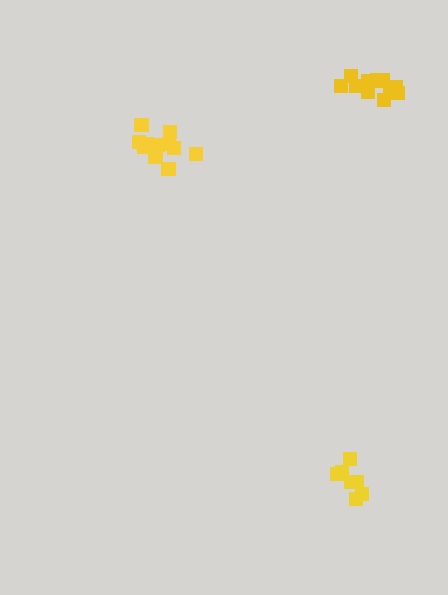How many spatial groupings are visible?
There are 3 spatial groupings.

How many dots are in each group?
Group 1: 7 dots, Group 2: 11 dots, Group 3: 11 dots (29 total).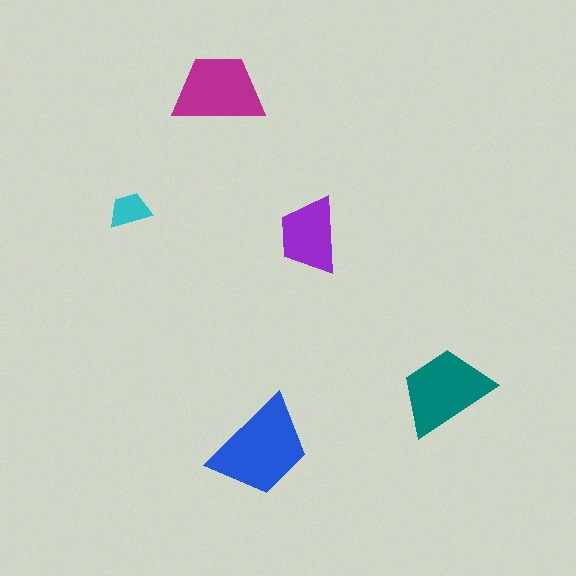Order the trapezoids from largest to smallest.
the blue one, the teal one, the magenta one, the purple one, the cyan one.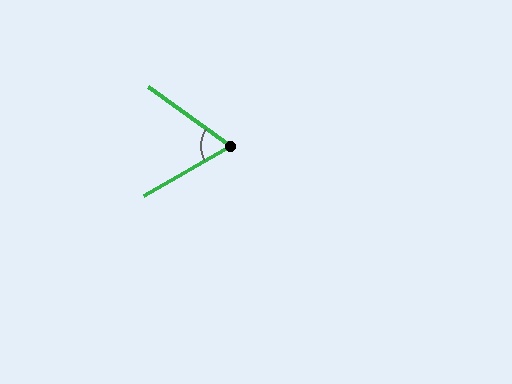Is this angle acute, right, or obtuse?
It is acute.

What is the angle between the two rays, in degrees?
Approximately 66 degrees.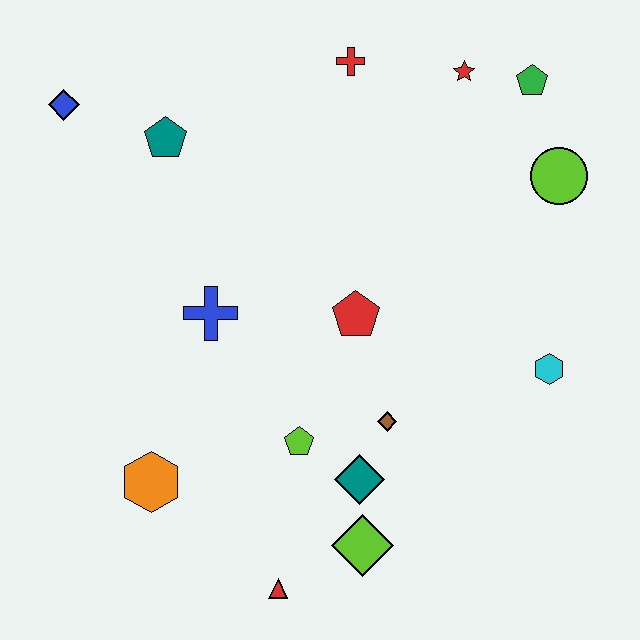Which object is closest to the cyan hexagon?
The brown diamond is closest to the cyan hexagon.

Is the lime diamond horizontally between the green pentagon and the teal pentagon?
Yes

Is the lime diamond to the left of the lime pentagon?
No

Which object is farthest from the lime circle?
The orange hexagon is farthest from the lime circle.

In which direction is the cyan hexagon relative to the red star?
The cyan hexagon is below the red star.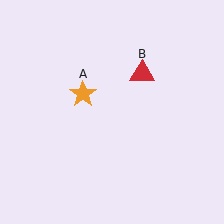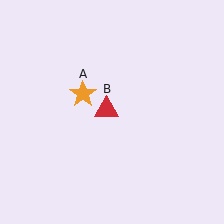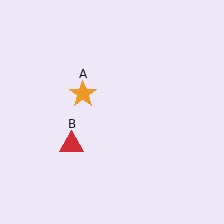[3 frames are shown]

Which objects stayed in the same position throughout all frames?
Orange star (object A) remained stationary.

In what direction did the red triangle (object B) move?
The red triangle (object B) moved down and to the left.